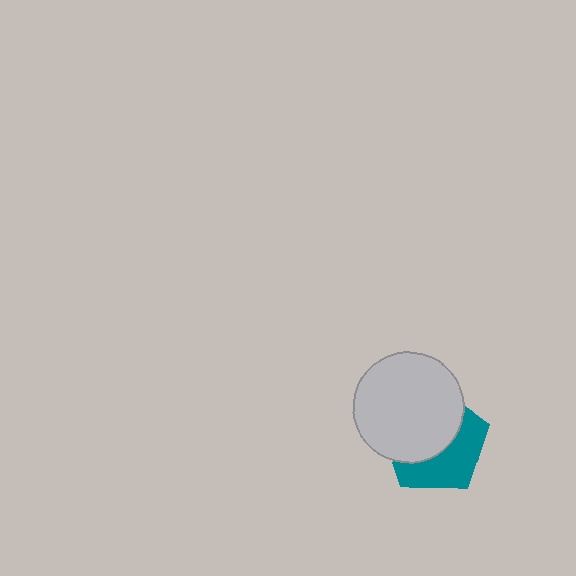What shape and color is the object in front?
The object in front is a light gray circle.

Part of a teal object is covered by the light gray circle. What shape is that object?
It is a pentagon.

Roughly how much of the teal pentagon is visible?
A small part of it is visible (roughly 45%).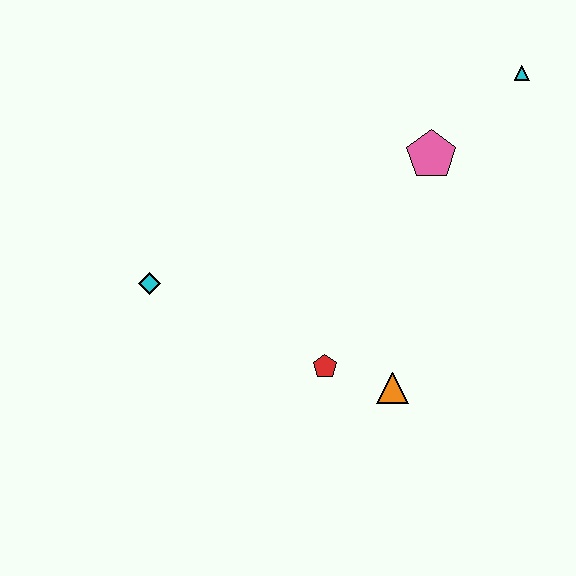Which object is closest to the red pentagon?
The orange triangle is closest to the red pentagon.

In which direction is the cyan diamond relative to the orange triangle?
The cyan diamond is to the left of the orange triangle.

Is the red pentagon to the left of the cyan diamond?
No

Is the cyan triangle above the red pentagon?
Yes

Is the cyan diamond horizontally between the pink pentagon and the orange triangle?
No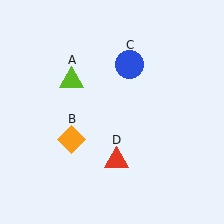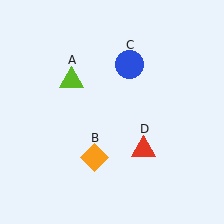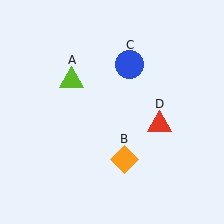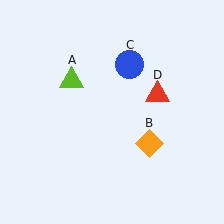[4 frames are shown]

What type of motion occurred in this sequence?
The orange diamond (object B), red triangle (object D) rotated counterclockwise around the center of the scene.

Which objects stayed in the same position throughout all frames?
Lime triangle (object A) and blue circle (object C) remained stationary.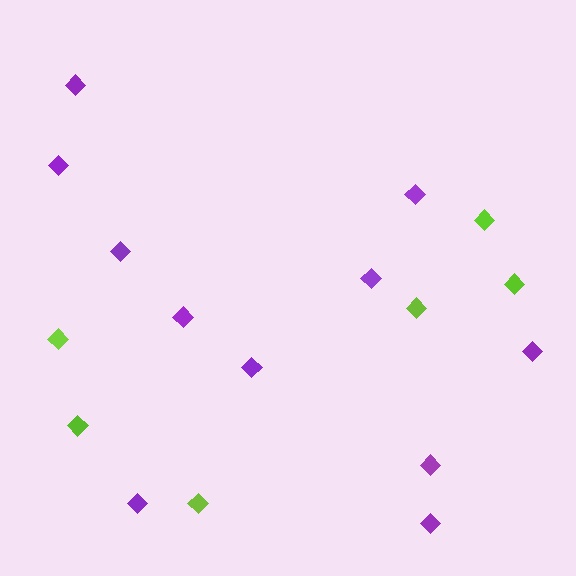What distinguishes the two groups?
There are 2 groups: one group of lime diamonds (6) and one group of purple diamonds (11).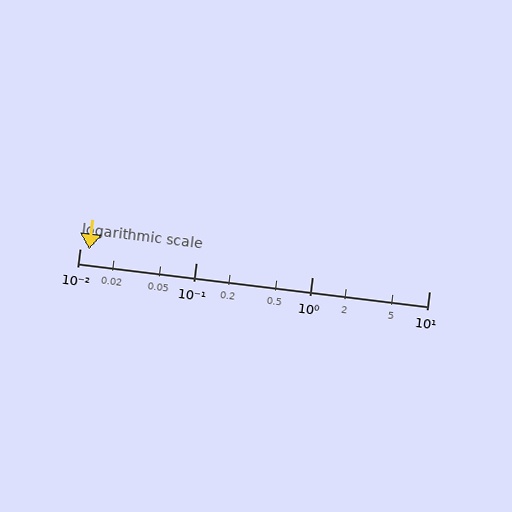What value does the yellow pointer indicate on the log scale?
The pointer indicates approximately 0.012.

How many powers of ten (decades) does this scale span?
The scale spans 3 decades, from 0.01 to 10.